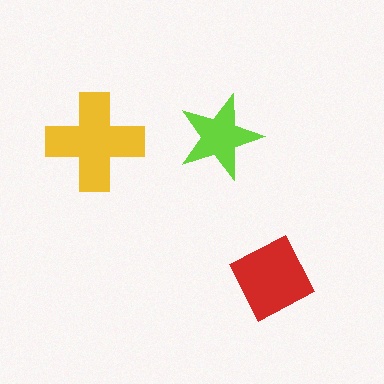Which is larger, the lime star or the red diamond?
The red diamond.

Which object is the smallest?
The lime star.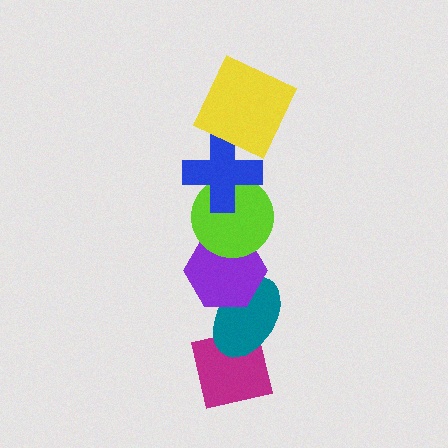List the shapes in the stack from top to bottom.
From top to bottom: the yellow square, the blue cross, the lime circle, the purple hexagon, the teal ellipse, the magenta square.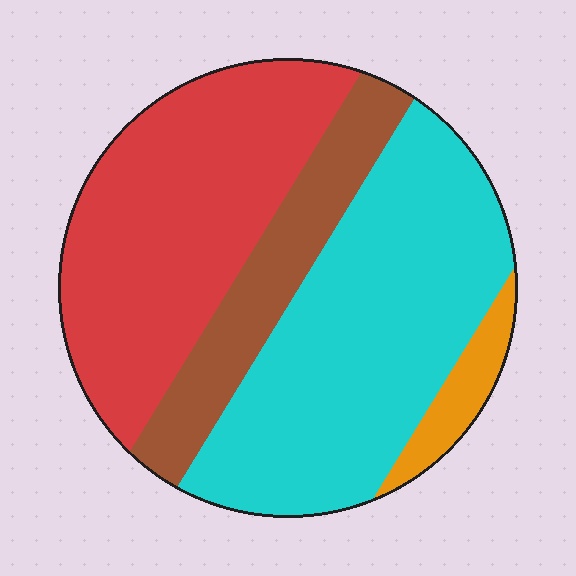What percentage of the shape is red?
Red covers roughly 35% of the shape.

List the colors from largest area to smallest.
From largest to smallest: cyan, red, brown, orange.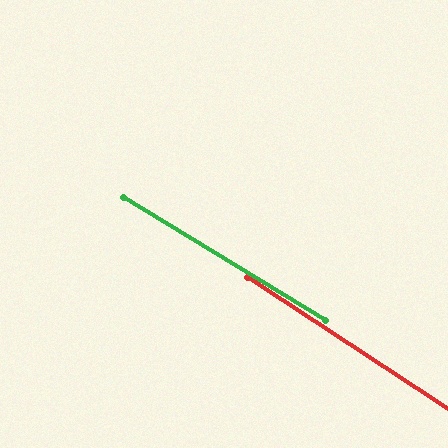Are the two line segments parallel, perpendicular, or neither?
Parallel — their directions differ by only 1.9°.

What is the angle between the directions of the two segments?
Approximately 2 degrees.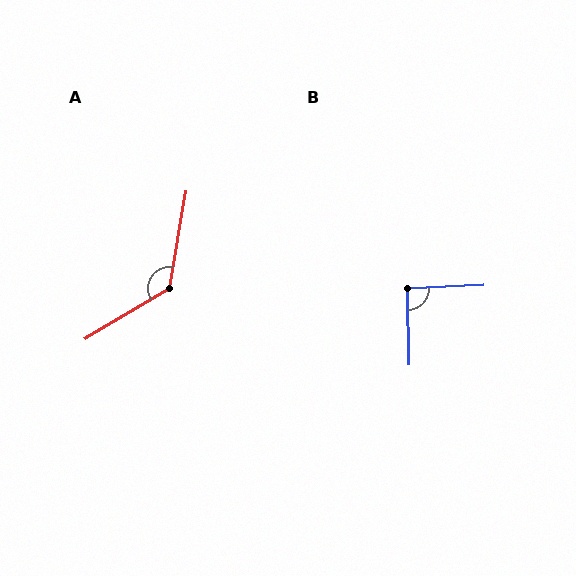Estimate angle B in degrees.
Approximately 91 degrees.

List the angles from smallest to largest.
B (91°), A (131°).